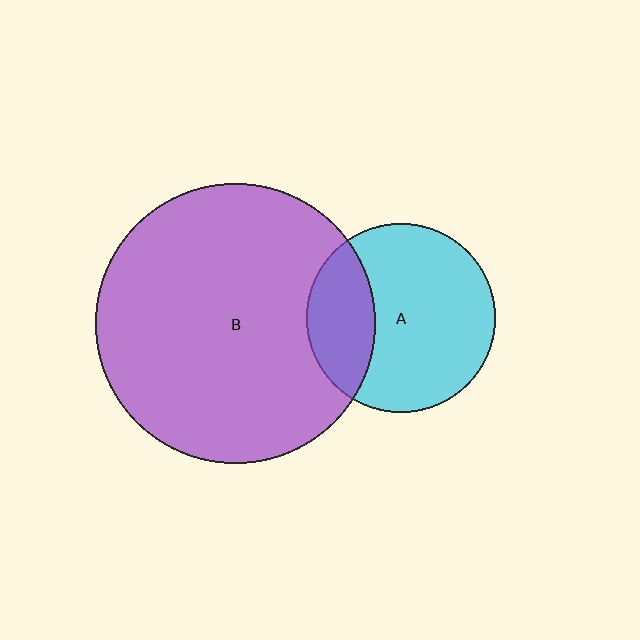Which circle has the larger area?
Circle B (purple).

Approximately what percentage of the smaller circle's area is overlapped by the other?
Approximately 25%.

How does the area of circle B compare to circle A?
Approximately 2.2 times.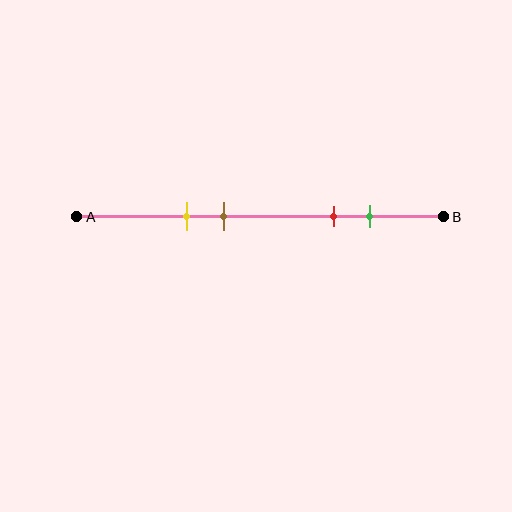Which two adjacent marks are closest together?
The yellow and brown marks are the closest adjacent pair.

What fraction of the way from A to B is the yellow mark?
The yellow mark is approximately 30% (0.3) of the way from A to B.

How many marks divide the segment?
There are 4 marks dividing the segment.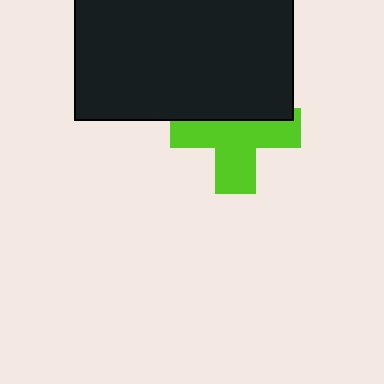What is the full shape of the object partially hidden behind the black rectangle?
The partially hidden object is a lime cross.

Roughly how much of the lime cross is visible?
About half of it is visible (roughly 60%).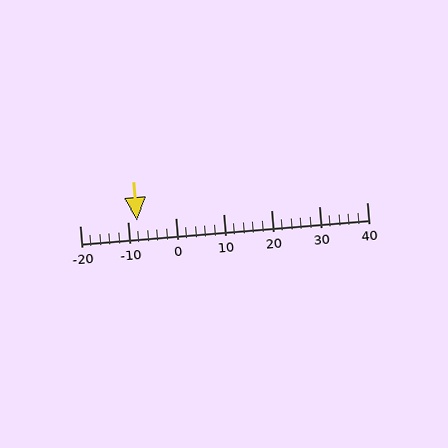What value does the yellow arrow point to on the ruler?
The yellow arrow points to approximately -8.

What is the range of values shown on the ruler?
The ruler shows values from -20 to 40.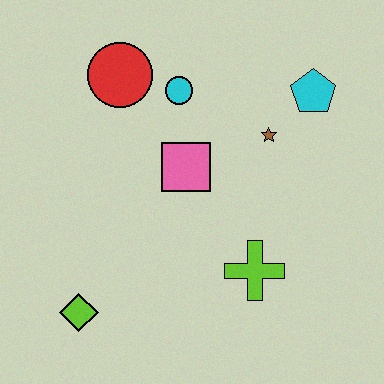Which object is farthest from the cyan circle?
The lime diamond is farthest from the cyan circle.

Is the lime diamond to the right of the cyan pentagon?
No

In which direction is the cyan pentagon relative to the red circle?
The cyan pentagon is to the right of the red circle.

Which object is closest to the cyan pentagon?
The brown star is closest to the cyan pentagon.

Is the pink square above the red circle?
No